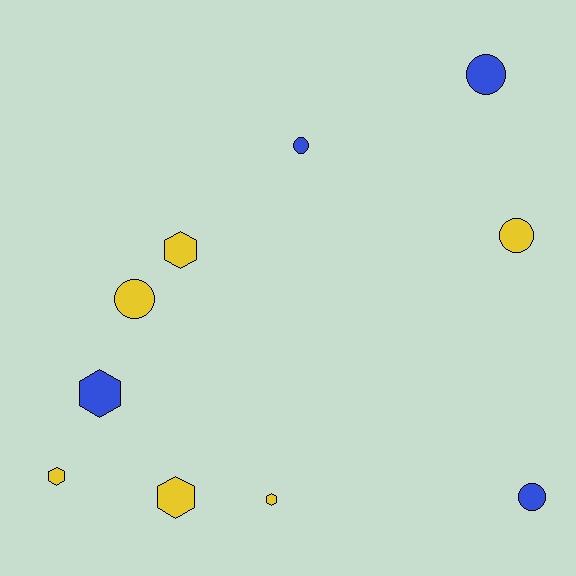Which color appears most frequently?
Yellow, with 6 objects.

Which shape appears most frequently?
Hexagon, with 5 objects.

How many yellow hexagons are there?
There are 4 yellow hexagons.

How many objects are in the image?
There are 10 objects.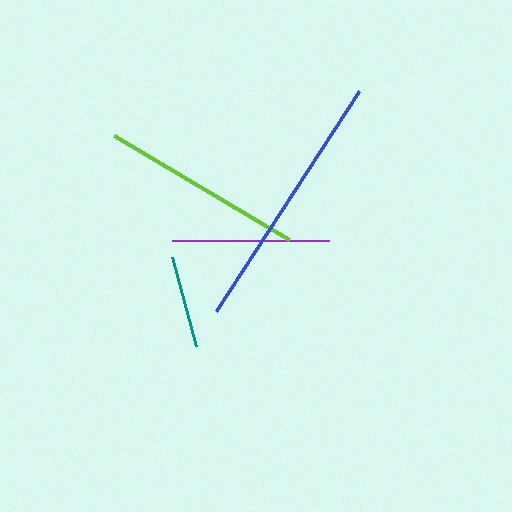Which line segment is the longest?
The blue line is the longest at approximately 262 pixels.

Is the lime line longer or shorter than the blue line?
The blue line is longer than the lime line.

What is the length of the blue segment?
The blue segment is approximately 262 pixels long.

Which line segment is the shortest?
The teal line is the shortest at approximately 92 pixels.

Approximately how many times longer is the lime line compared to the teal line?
The lime line is approximately 2.2 times the length of the teal line.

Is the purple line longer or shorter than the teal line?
The purple line is longer than the teal line.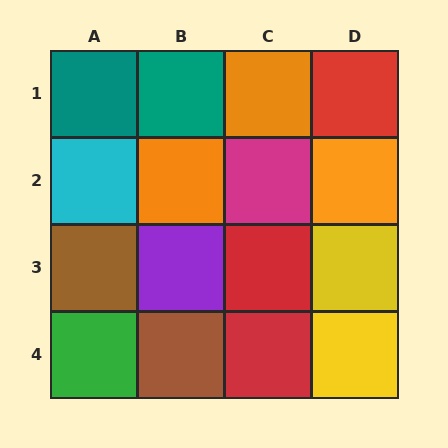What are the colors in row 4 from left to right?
Green, brown, red, yellow.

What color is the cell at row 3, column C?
Red.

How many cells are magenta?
1 cell is magenta.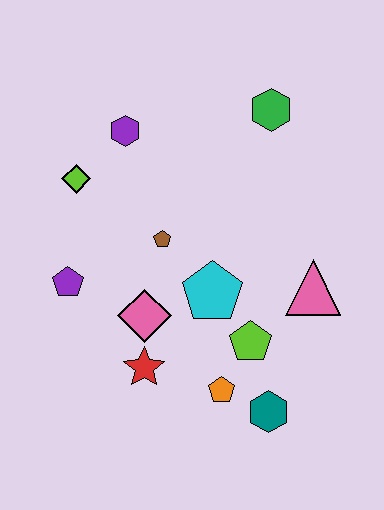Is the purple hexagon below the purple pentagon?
No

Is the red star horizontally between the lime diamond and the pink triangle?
Yes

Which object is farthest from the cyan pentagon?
The green hexagon is farthest from the cyan pentagon.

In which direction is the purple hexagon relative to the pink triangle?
The purple hexagon is to the left of the pink triangle.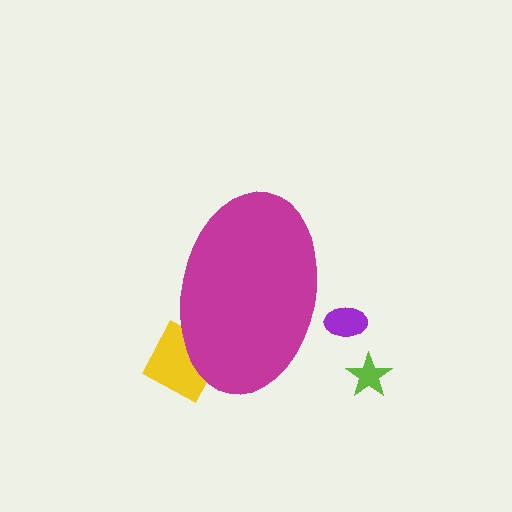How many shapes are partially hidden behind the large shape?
2 shapes are partially hidden.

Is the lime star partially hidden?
No, the lime star is fully visible.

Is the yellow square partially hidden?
Yes, the yellow square is partially hidden behind the magenta ellipse.